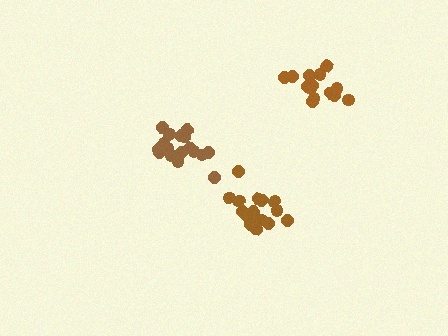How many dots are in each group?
Group 1: 21 dots, Group 2: 15 dots, Group 3: 18 dots (54 total).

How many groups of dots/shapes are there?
There are 3 groups.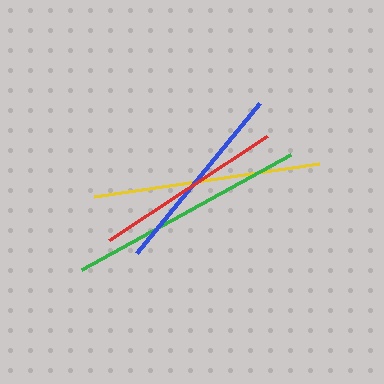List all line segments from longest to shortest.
From longest to shortest: green, yellow, blue, red.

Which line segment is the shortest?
The red line is the shortest at approximately 189 pixels.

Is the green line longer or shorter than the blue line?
The green line is longer than the blue line.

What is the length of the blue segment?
The blue segment is approximately 194 pixels long.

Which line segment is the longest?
The green line is the longest at approximately 239 pixels.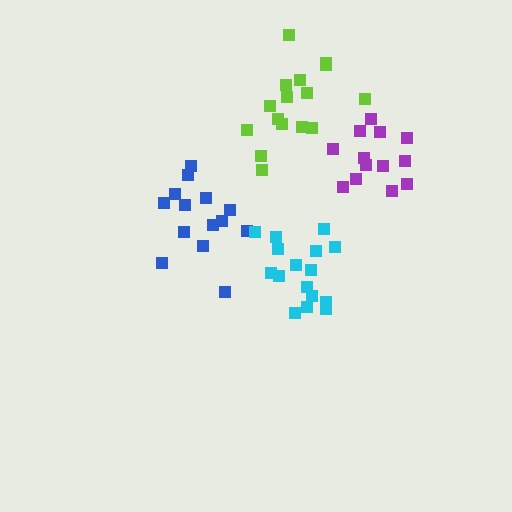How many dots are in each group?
Group 1: 14 dots, Group 2: 13 dots, Group 3: 16 dots, Group 4: 16 dots (59 total).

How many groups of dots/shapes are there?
There are 4 groups.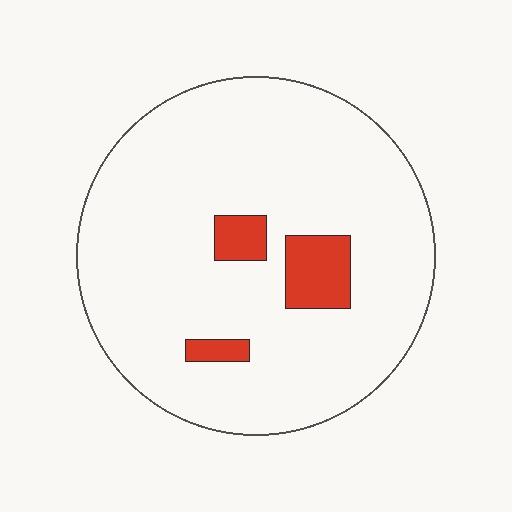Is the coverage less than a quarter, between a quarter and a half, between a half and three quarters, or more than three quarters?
Less than a quarter.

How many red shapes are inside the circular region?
3.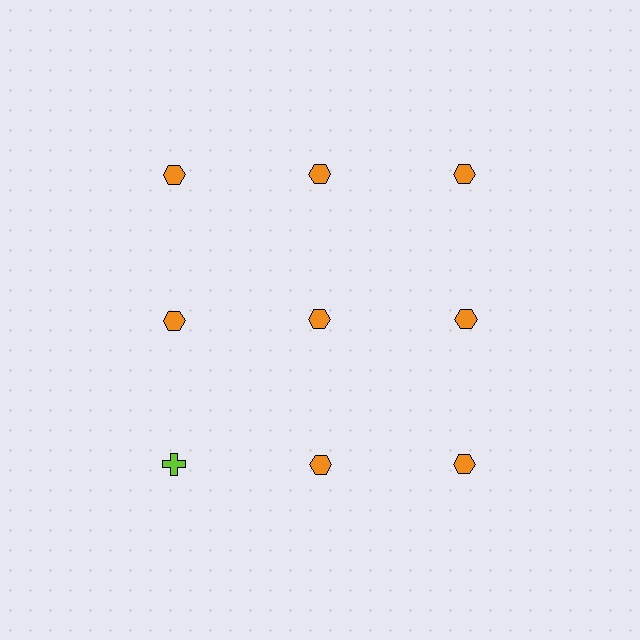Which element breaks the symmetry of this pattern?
The lime cross in the third row, leftmost column breaks the symmetry. All other shapes are orange hexagons.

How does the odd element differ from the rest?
It differs in both color (lime instead of orange) and shape (cross instead of hexagon).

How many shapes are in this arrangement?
There are 9 shapes arranged in a grid pattern.